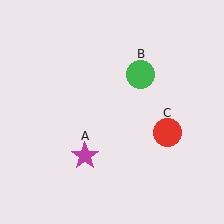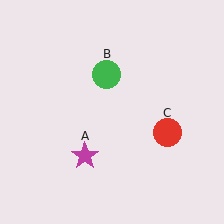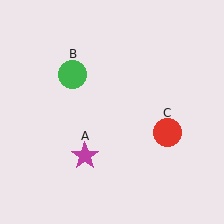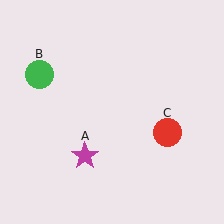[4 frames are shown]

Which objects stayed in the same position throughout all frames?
Magenta star (object A) and red circle (object C) remained stationary.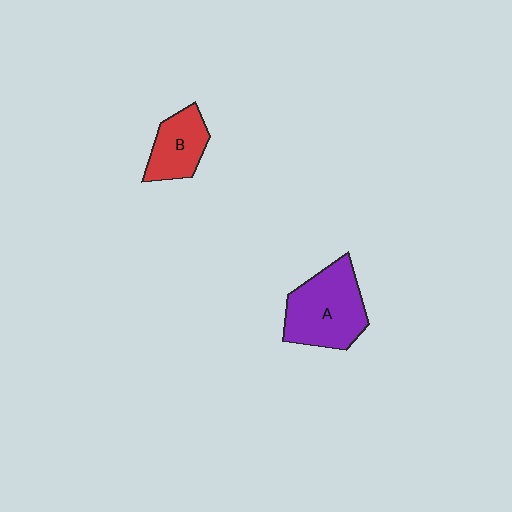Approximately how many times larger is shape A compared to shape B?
Approximately 1.6 times.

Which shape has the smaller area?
Shape B (red).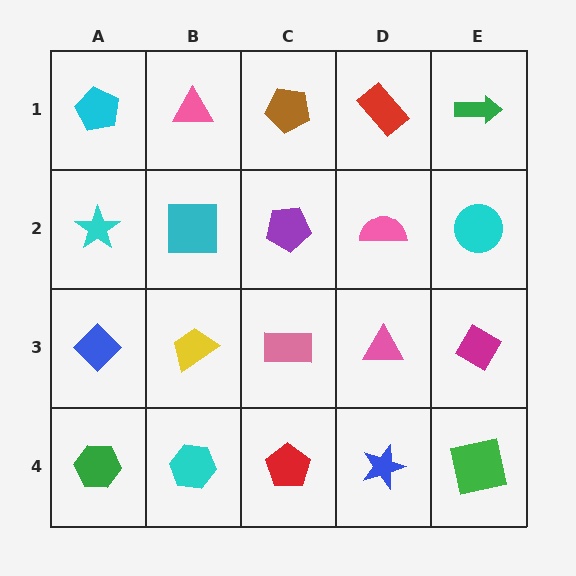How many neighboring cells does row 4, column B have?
3.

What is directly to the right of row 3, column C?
A pink triangle.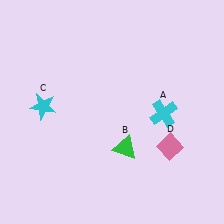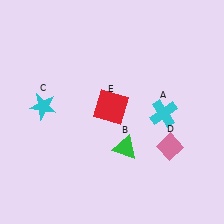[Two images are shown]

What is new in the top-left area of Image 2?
A red square (E) was added in the top-left area of Image 2.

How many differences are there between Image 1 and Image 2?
There is 1 difference between the two images.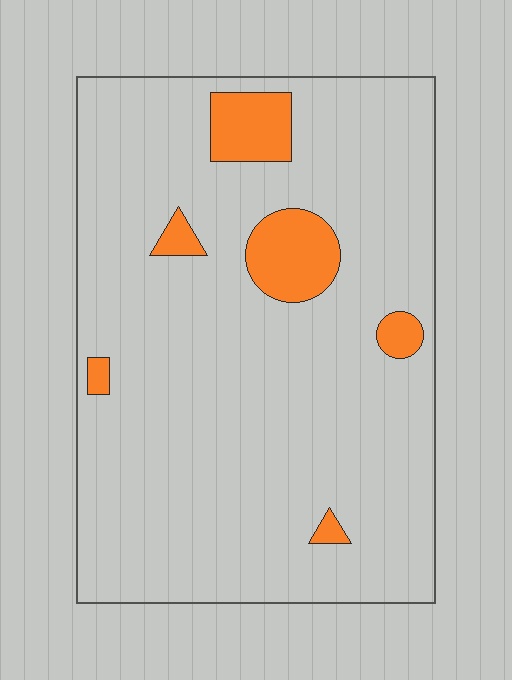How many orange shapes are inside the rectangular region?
6.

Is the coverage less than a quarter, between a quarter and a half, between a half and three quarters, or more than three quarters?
Less than a quarter.